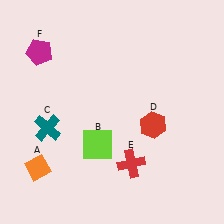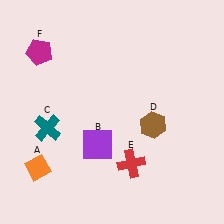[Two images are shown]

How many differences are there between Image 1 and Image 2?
There are 2 differences between the two images.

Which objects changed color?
B changed from lime to purple. D changed from red to brown.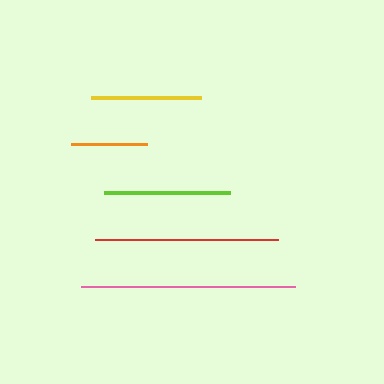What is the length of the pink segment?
The pink segment is approximately 214 pixels long.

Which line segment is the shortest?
The orange line is the shortest at approximately 75 pixels.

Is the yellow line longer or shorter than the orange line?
The yellow line is longer than the orange line.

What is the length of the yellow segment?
The yellow segment is approximately 110 pixels long.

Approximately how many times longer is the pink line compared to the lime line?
The pink line is approximately 1.7 times the length of the lime line.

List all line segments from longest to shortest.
From longest to shortest: pink, red, lime, yellow, orange.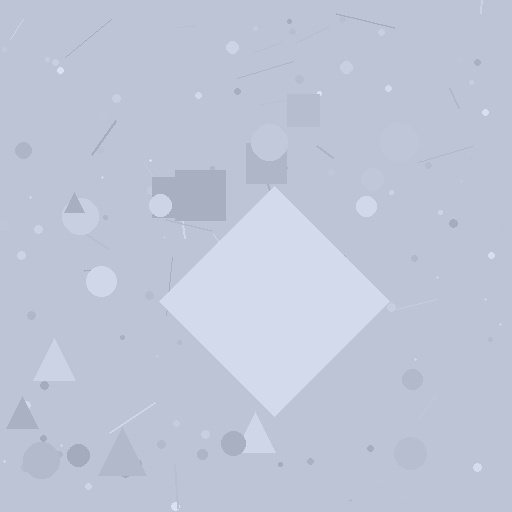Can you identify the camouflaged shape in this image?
The camouflaged shape is a diamond.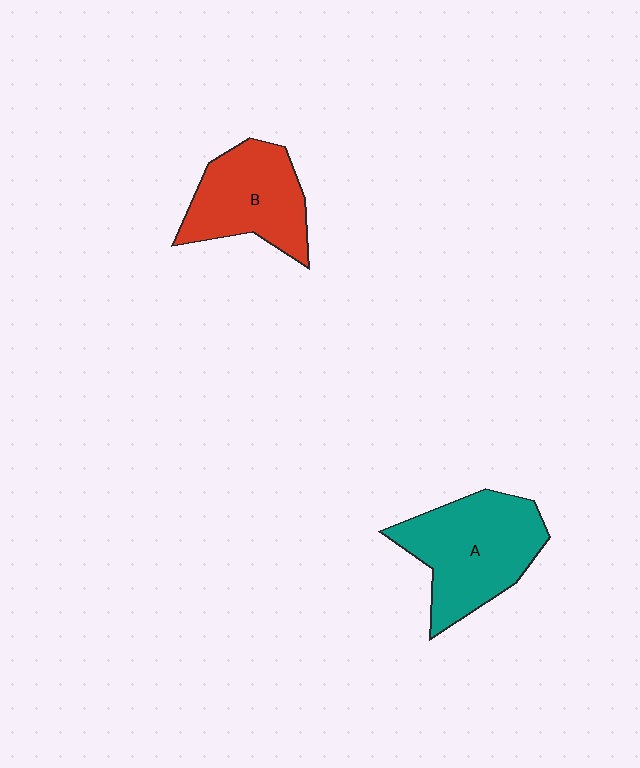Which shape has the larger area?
Shape A (teal).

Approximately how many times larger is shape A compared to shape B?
Approximately 1.3 times.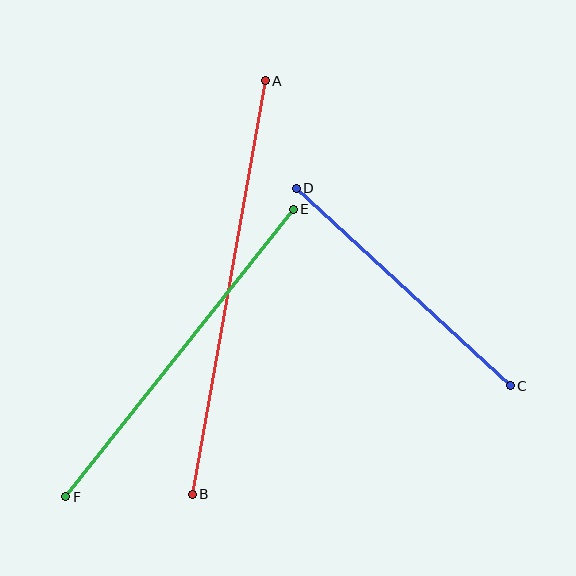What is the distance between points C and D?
The distance is approximately 291 pixels.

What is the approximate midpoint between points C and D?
The midpoint is at approximately (403, 287) pixels.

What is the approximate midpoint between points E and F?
The midpoint is at approximately (180, 353) pixels.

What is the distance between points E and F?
The distance is approximately 367 pixels.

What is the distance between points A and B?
The distance is approximately 420 pixels.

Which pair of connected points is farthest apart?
Points A and B are farthest apart.